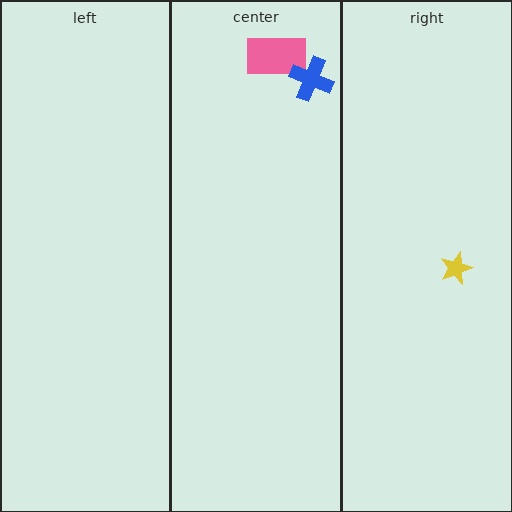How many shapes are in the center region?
2.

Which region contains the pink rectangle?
The center region.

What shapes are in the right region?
The yellow star.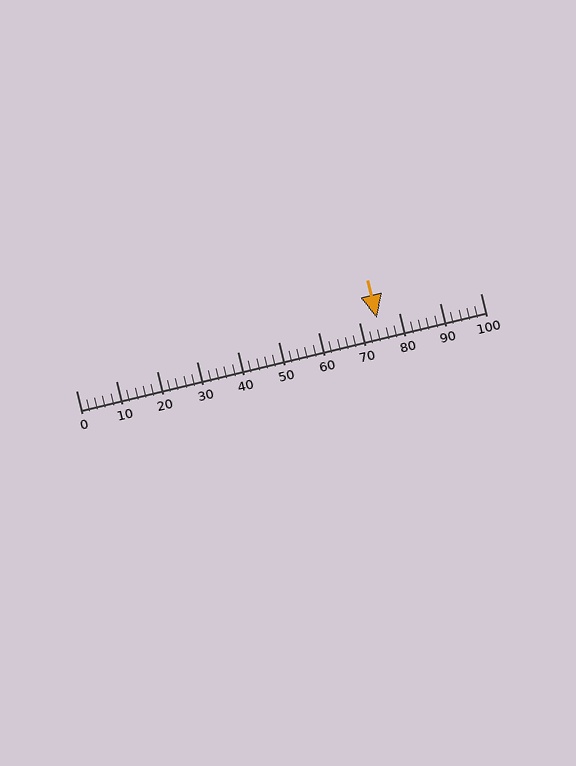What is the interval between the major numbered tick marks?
The major tick marks are spaced 10 units apart.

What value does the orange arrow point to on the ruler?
The orange arrow points to approximately 74.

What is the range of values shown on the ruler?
The ruler shows values from 0 to 100.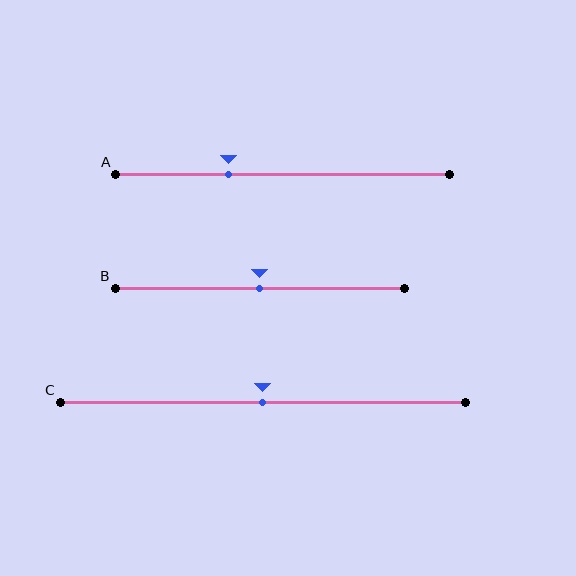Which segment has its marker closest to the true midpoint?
Segment B has its marker closest to the true midpoint.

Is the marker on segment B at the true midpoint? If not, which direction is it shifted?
Yes, the marker on segment B is at the true midpoint.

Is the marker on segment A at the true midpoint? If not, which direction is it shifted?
No, the marker on segment A is shifted to the left by about 16% of the segment length.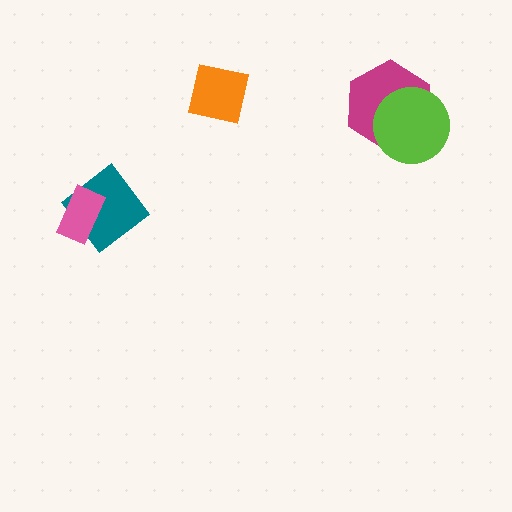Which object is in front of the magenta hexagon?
The lime circle is in front of the magenta hexagon.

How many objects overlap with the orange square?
0 objects overlap with the orange square.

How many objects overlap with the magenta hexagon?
1 object overlaps with the magenta hexagon.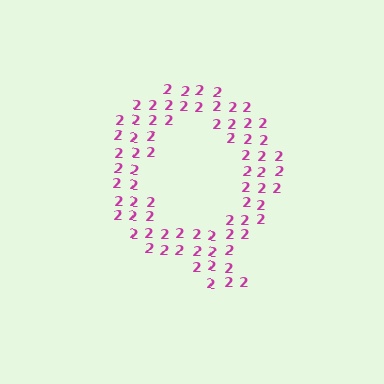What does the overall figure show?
The overall figure shows the letter Q.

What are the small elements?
The small elements are digit 2's.